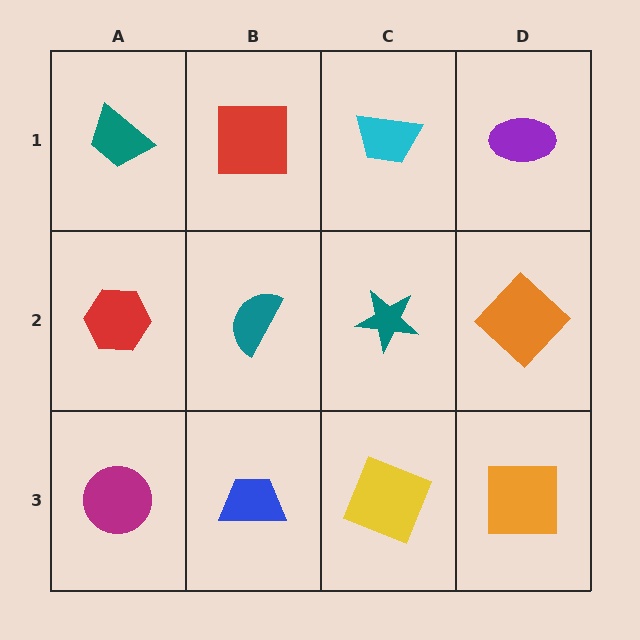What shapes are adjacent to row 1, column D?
An orange diamond (row 2, column D), a cyan trapezoid (row 1, column C).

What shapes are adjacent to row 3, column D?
An orange diamond (row 2, column D), a yellow square (row 3, column C).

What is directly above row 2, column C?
A cyan trapezoid.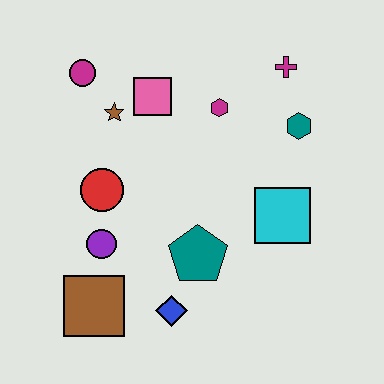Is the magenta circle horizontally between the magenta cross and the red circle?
No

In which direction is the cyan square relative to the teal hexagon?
The cyan square is below the teal hexagon.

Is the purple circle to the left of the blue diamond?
Yes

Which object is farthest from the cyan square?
The magenta circle is farthest from the cyan square.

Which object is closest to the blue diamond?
The teal pentagon is closest to the blue diamond.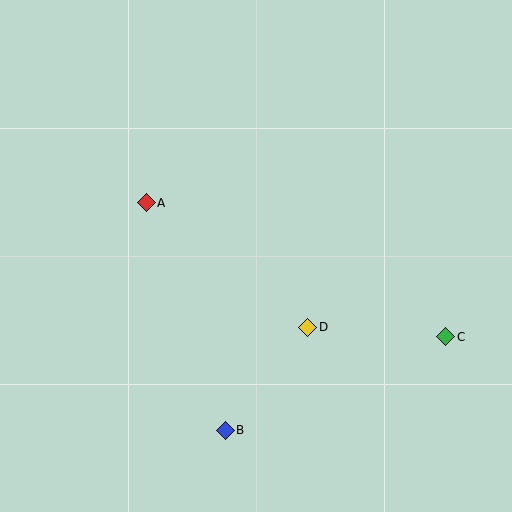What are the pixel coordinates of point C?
Point C is at (446, 337).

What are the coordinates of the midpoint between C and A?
The midpoint between C and A is at (296, 270).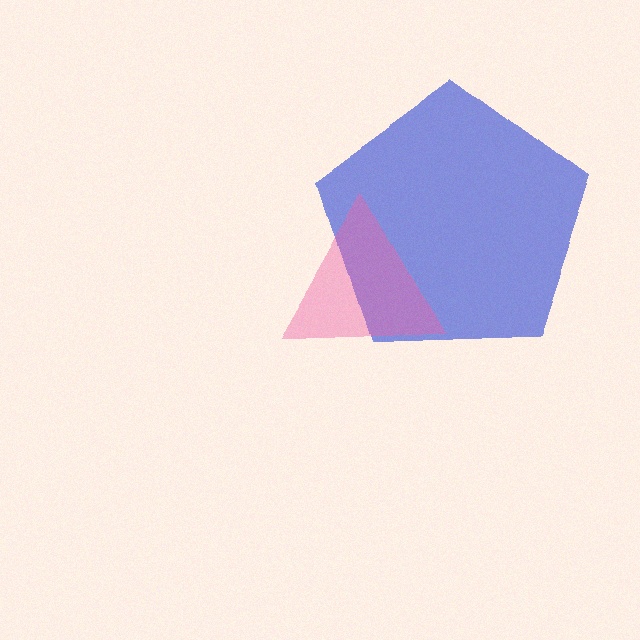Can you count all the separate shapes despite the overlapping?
Yes, there are 2 separate shapes.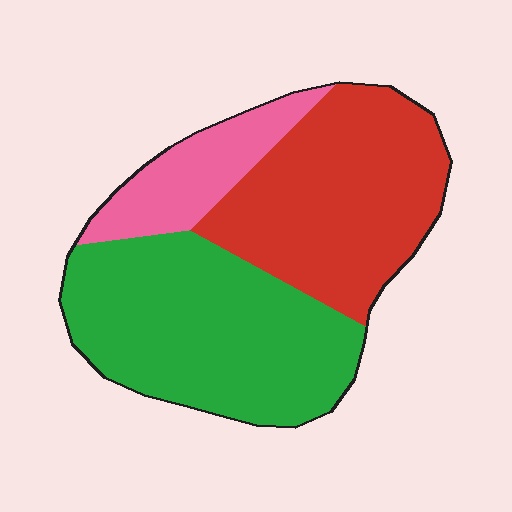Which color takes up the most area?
Green, at roughly 45%.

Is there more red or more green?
Green.